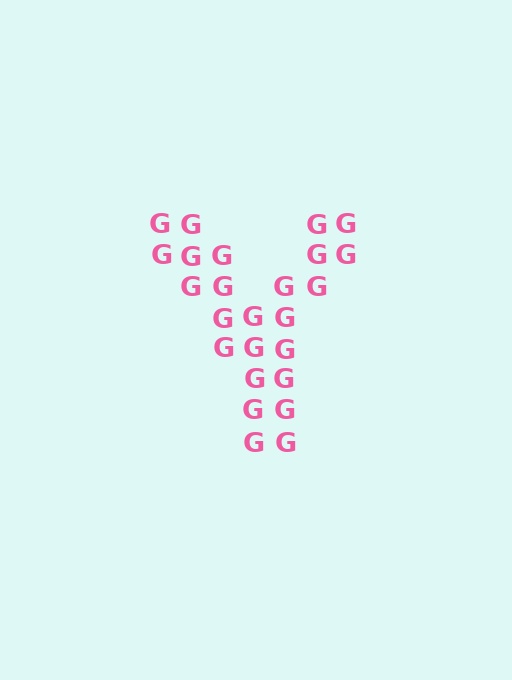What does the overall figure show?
The overall figure shows the letter Y.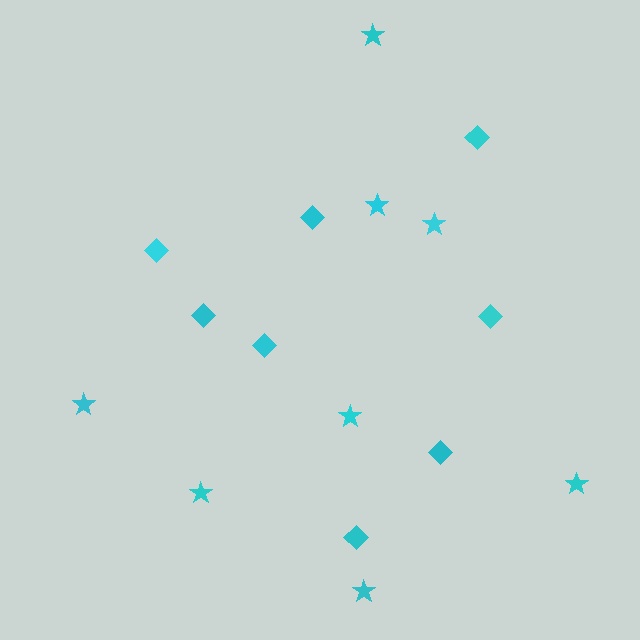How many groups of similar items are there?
There are 2 groups: one group of stars (8) and one group of diamonds (8).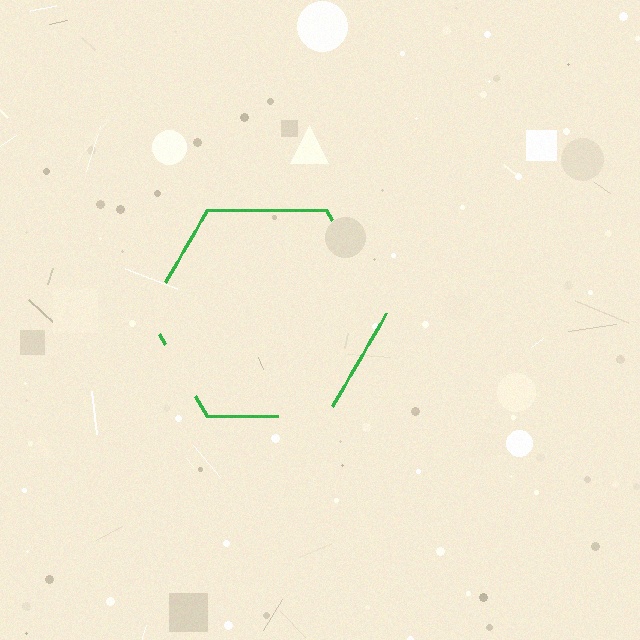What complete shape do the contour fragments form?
The contour fragments form a hexagon.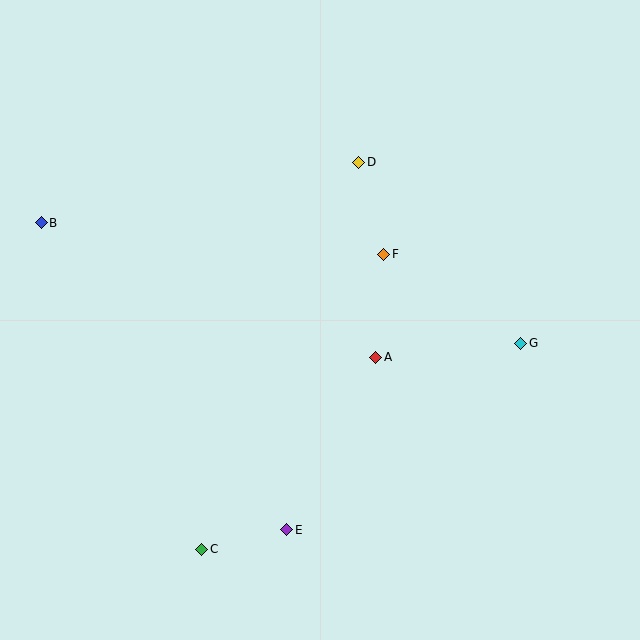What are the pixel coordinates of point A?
Point A is at (376, 357).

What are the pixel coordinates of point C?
Point C is at (202, 549).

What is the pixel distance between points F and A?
The distance between F and A is 103 pixels.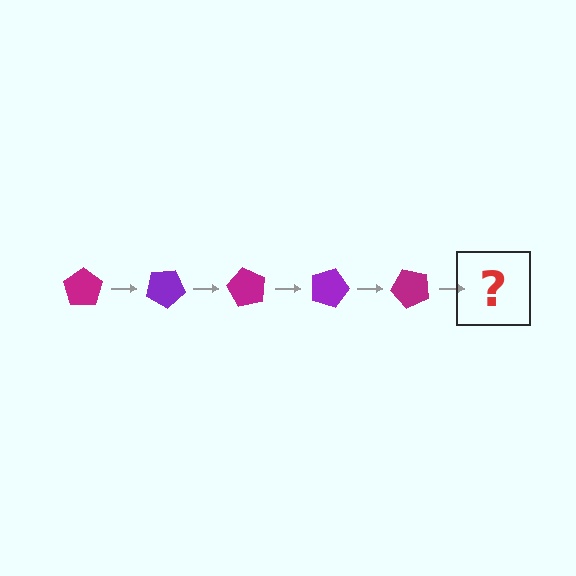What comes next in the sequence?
The next element should be a purple pentagon, rotated 150 degrees from the start.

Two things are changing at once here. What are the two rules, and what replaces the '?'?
The two rules are that it rotates 30 degrees each step and the color cycles through magenta and purple. The '?' should be a purple pentagon, rotated 150 degrees from the start.